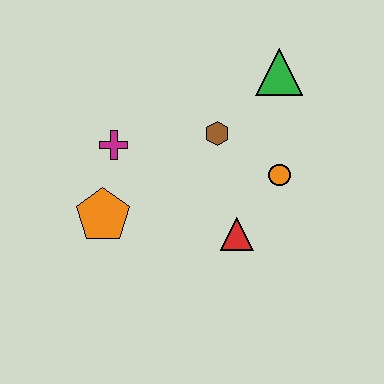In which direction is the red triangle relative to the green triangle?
The red triangle is below the green triangle.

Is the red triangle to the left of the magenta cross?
No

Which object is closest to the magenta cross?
The orange pentagon is closest to the magenta cross.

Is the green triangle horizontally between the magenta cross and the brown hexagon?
No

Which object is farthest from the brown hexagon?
The orange pentagon is farthest from the brown hexagon.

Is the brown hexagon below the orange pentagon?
No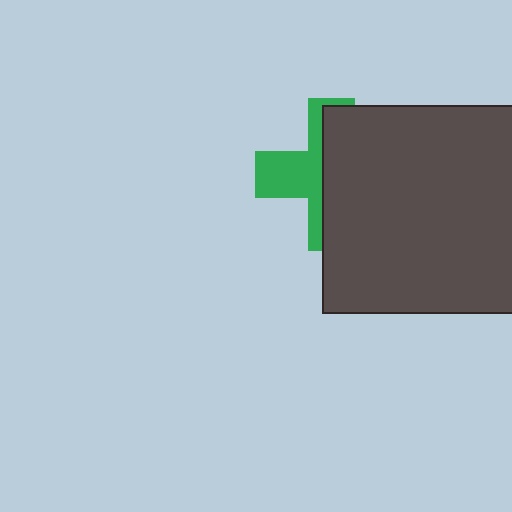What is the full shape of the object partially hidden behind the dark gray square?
The partially hidden object is a green cross.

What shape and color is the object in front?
The object in front is a dark gray square.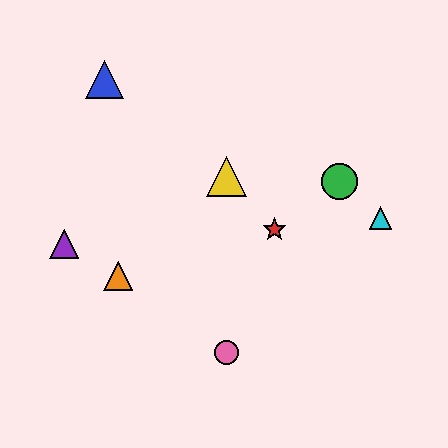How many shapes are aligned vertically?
2 shapes (the yellow triangle, the pink circle) are aligned vertically.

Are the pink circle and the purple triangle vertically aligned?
No, the pink circle is at x≈226 and the purple triangle is at x≈64.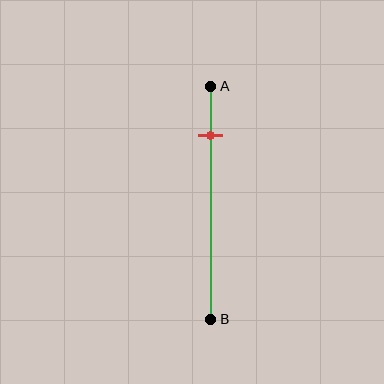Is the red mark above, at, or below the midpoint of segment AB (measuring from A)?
The red mark is above the midpoint of segment AB.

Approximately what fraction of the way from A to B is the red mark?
The red mark is approximately 20% of the way from A to B.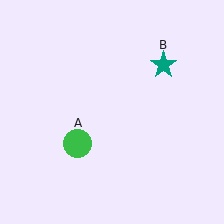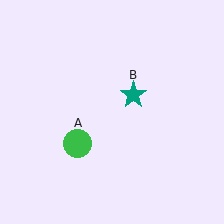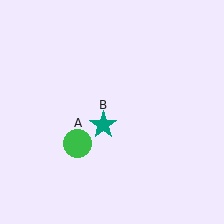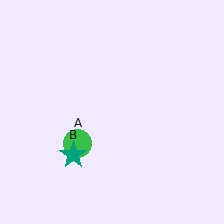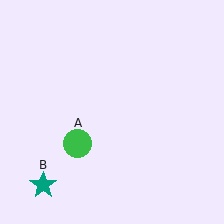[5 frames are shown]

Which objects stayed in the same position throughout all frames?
Green circle (object A) remained stationary.